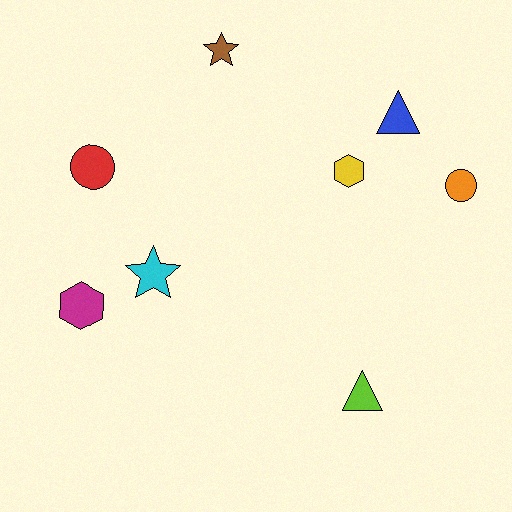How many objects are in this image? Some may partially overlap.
There are 8 objects.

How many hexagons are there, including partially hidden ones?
There are 2 hexagons.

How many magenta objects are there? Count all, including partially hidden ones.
There is 1 magenta object.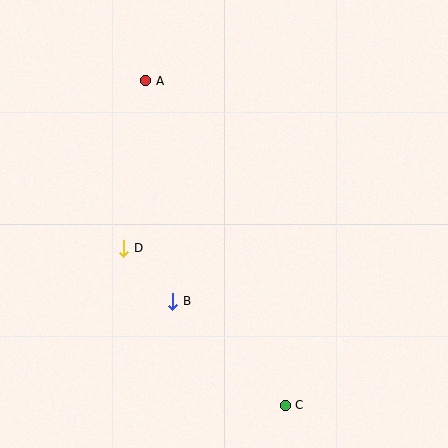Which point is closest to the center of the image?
Point B at (173, 301) is closest to the center.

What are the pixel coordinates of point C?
Point C is at (285, 405).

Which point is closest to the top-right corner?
Point A is closest to the top-right corner.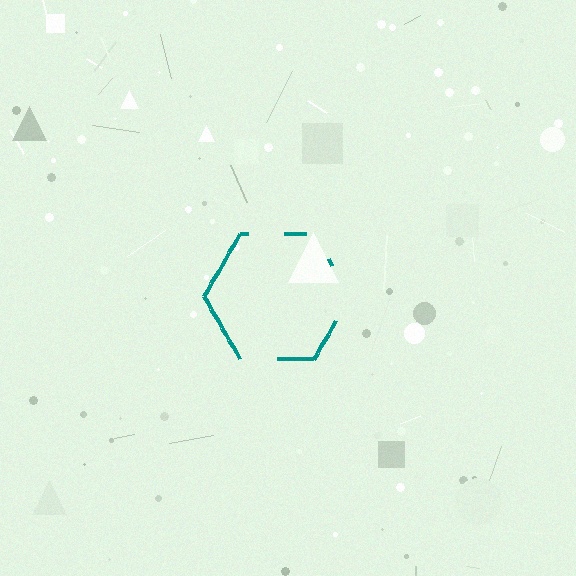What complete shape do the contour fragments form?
The contour fragments form a hexagon.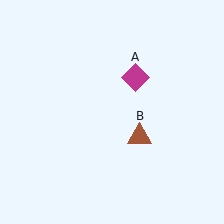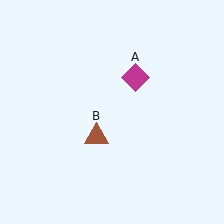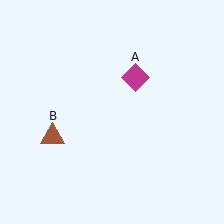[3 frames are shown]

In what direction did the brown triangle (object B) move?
The brown triangle (object B) moved left.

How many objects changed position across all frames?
1 object changed position: brown triangle (object B).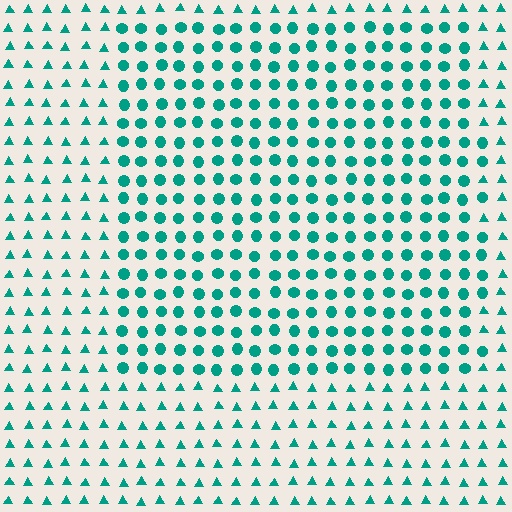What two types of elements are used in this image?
The image uses circles inside the rectangle region and triangles outside it.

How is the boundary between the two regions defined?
The boundary is defined by a change in element shape: circles inside vs. triangles outside. All elements share the same color and spacing.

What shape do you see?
I see a rectangle.